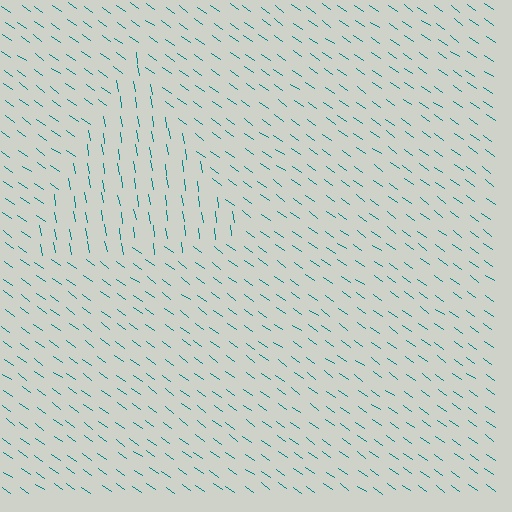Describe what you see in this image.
The image is filled with small teal line segments. A triangle region in the image has lines oriented differently from the surrounding lines, creating a visible texture boundary.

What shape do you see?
I see a triangle.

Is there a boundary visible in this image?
Yes, there is a texture boundary formed by a change in line orientation.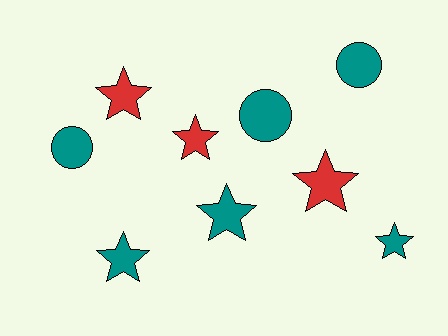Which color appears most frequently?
Teal, with 6 objects.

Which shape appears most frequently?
Star, with 6 objects.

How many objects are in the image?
There are 9 objects.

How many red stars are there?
There are 3 red stars.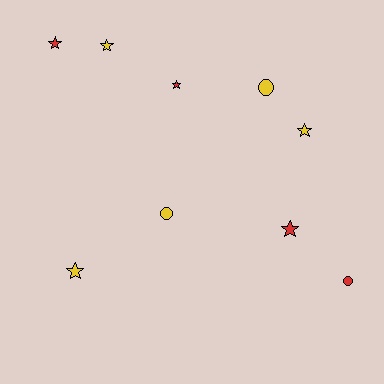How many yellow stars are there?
There are 3 yellow stars.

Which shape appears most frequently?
Star, with 6 objects.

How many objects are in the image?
There are 9 objects.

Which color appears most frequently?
Yellow, with 5 objects.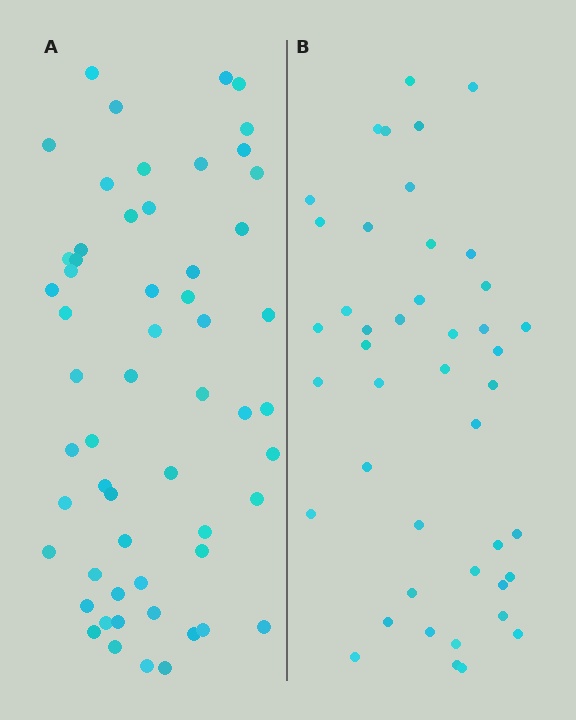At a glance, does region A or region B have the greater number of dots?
Region A (the left region) has more dots.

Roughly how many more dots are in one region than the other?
Region A has approximately 15 more dots than region B.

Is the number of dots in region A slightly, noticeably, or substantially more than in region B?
Region A has noticeably more, but not dramatically so. The ratio is roughly 1.3 to 1.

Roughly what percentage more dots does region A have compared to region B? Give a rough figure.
About 30% more.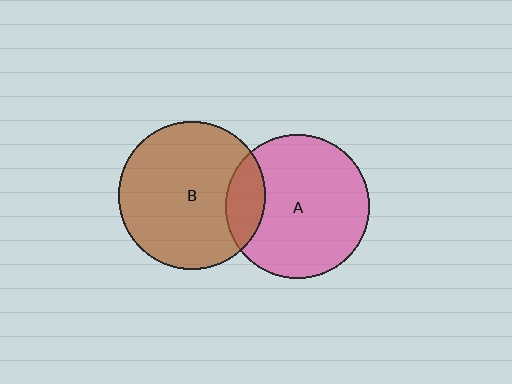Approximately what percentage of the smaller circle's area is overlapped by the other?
Approximately 15%.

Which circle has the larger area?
Circle B (brown).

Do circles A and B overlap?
Yes.